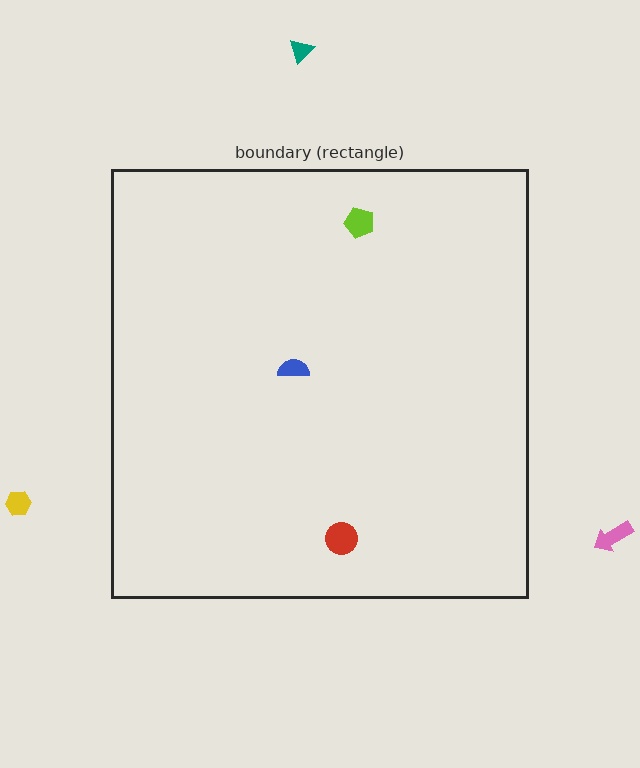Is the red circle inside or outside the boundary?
Inside.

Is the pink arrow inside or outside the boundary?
Outside.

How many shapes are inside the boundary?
3 inside, 3 outside.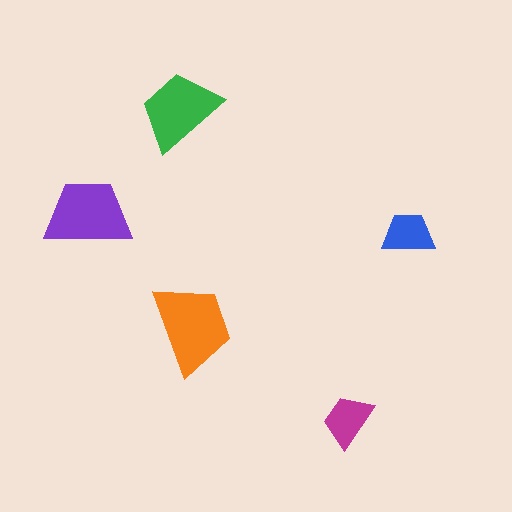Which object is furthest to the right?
The blue trapezoid is rightmost.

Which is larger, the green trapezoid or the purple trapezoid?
The purple one.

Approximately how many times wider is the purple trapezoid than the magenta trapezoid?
About 1.5 times wider.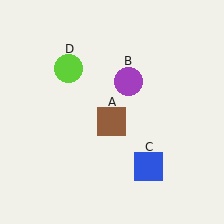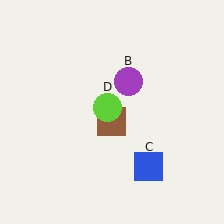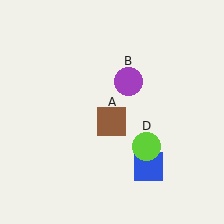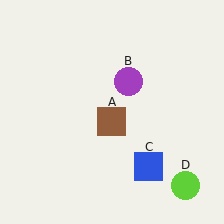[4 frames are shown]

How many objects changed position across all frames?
1 object changed position: lime circle (object D).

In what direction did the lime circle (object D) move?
The lime circle (object D) moved down and to the right.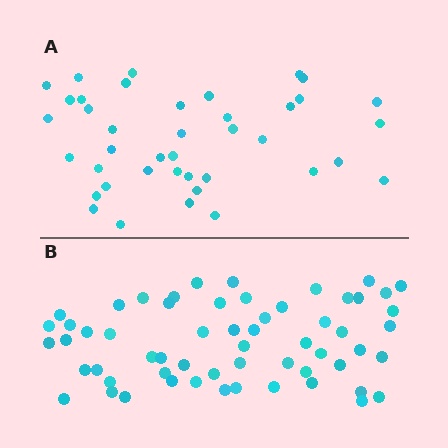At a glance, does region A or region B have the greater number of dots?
Region B (the bottom region) has more dots.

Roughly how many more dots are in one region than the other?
Region B has approximately 20 more dots than region A.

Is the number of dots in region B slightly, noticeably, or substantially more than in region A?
Region B has substantially more. The ratio is roughly 1.5 to 1.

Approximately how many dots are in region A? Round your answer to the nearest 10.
About 40 dots.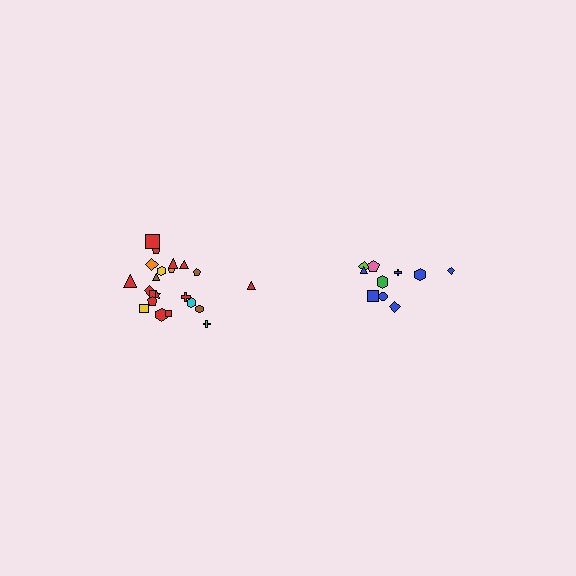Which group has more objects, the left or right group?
The left group.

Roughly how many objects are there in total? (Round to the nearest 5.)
Roughly 30 objects in total.